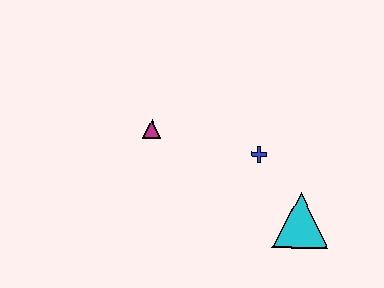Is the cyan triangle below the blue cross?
Yes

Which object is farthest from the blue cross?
The magenta triangle is farthest from the blue cross.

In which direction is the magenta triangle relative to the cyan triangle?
The magenta triangle is to the left of the cyan triangle.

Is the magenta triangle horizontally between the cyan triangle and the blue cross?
No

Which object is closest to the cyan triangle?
The blue cross is closest to the cyan triangle.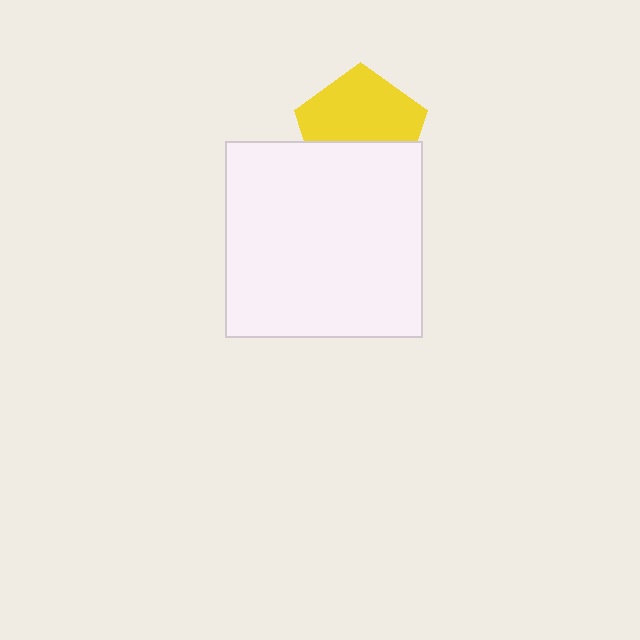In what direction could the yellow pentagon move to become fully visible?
The yellow pentagon could move up. That would shift it out from behind the white square entirely.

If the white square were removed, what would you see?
You would see the complete yellow pentagon.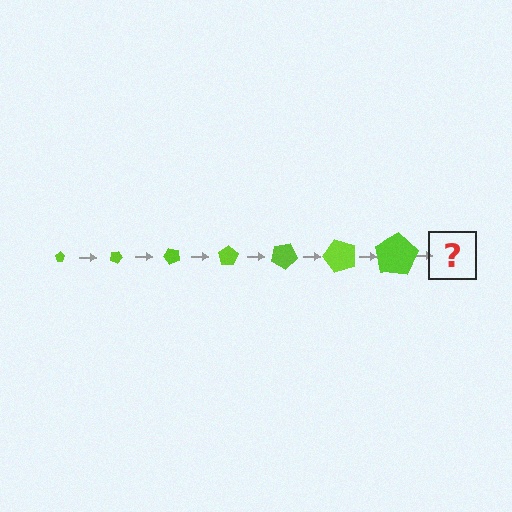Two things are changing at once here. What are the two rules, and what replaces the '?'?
The two rules are that the pentagon grows larger each step and it rotates 25 degrees each step. The '?' should be a pentagon, larger than the previous one and rotated 175 degrees from the start.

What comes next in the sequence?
The next element should be a pentagon, larger than the previous one and rotated 175 degrees from the start.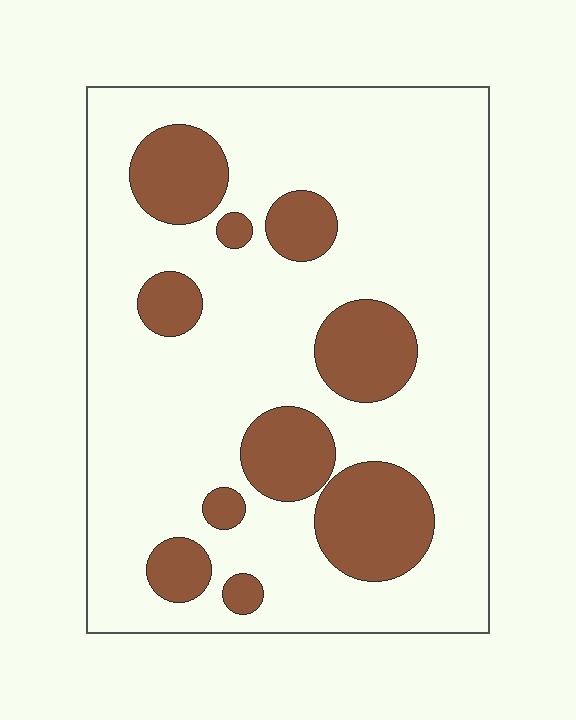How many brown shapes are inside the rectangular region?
10.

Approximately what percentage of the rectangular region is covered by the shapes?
Approximately 25%.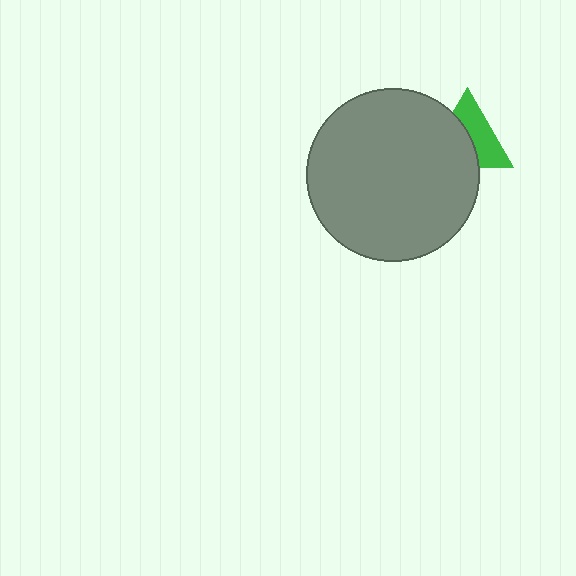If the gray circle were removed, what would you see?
You would see the complete green triangle.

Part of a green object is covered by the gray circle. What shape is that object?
It is a triangle.